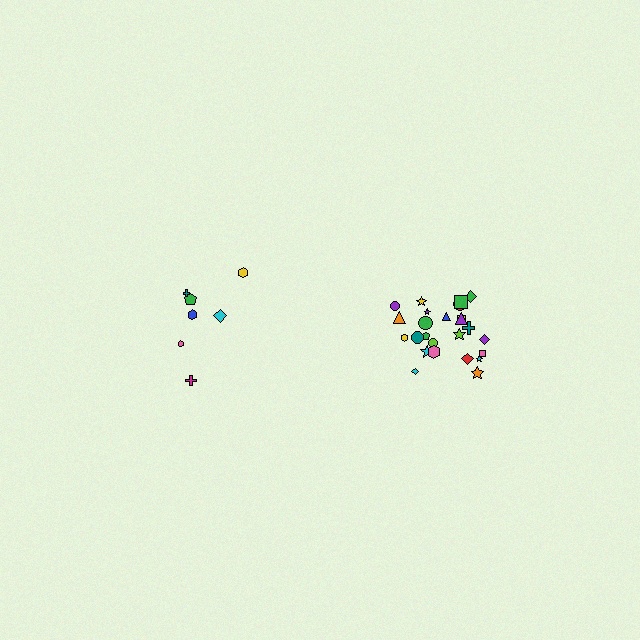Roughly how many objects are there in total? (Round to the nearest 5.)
Roughly 30 objects in total.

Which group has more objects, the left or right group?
The right group.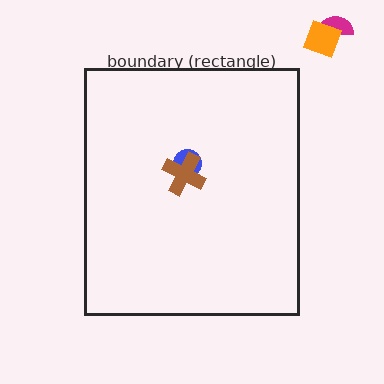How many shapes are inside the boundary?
2 inside, 2 outside.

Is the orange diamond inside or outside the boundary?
Outside.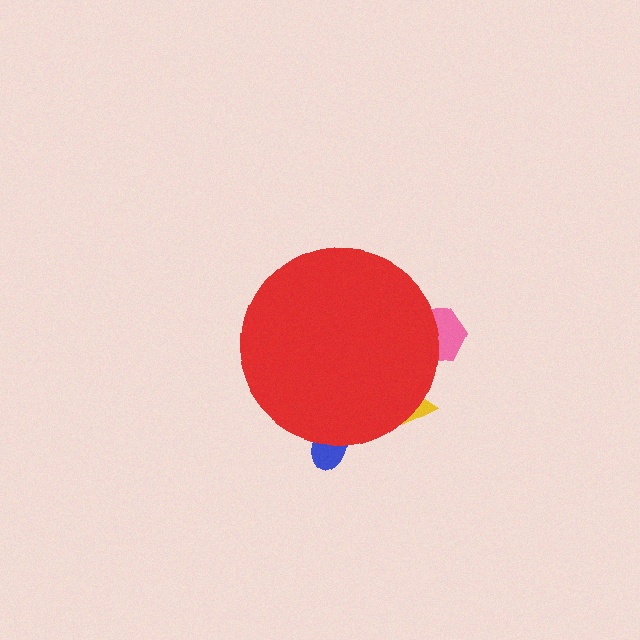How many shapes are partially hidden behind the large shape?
3 shapes are partially hidden.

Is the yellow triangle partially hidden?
Yes, the yellow triangle is partially hidden behind the red circle.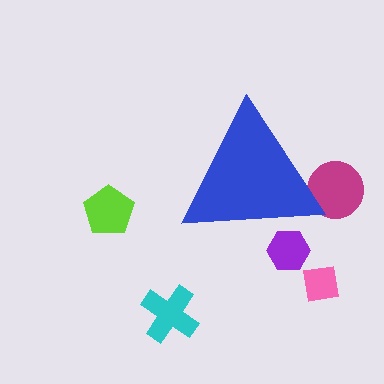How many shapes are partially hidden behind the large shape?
2 shapes are partially hidden.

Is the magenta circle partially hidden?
Yes, the magenta circle is partially hidden behind the blue triangle.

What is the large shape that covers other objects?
A blue triangle.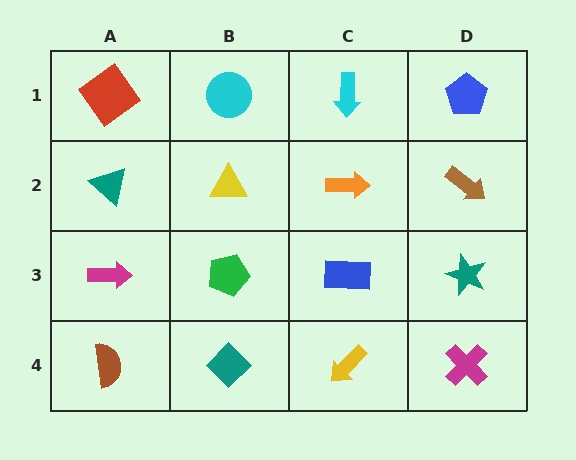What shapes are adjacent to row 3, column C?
An orange arrow (row 2, column C), a yellow arrow (row 4, column C), a green pentagon (row 3, column B), a teal star (row 3, column D).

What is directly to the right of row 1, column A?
A cyan circle.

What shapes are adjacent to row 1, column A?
A teal triangle (row 2, column A), a cyan circle (row 1, column B).